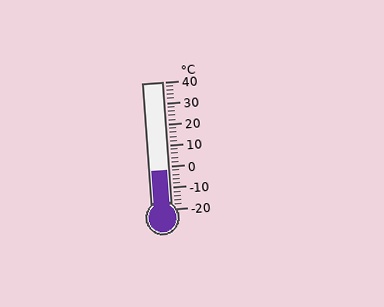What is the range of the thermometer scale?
The thermometer scale ranges from -20°C to 40°C.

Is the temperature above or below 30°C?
The temperature is below 30°C.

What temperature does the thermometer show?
The thermometer shows approximately -2°C.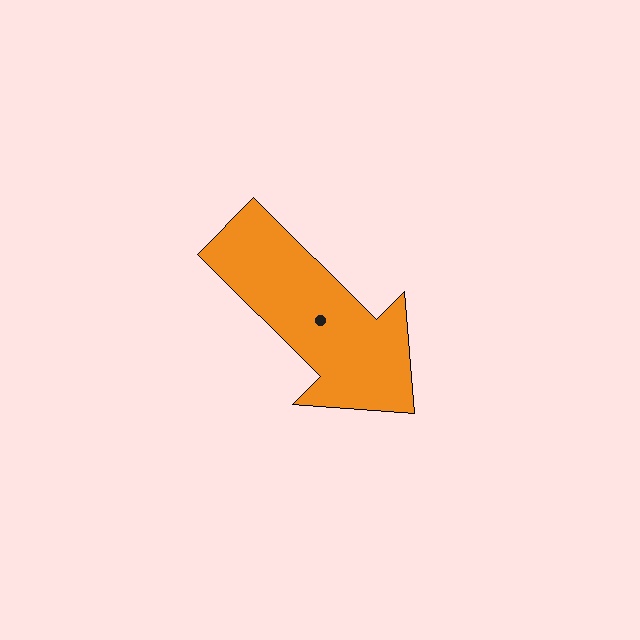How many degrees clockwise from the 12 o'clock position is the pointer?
Approximately 135 degrees.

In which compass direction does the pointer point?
Southeast.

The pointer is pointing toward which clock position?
Roughly 4 o'clock.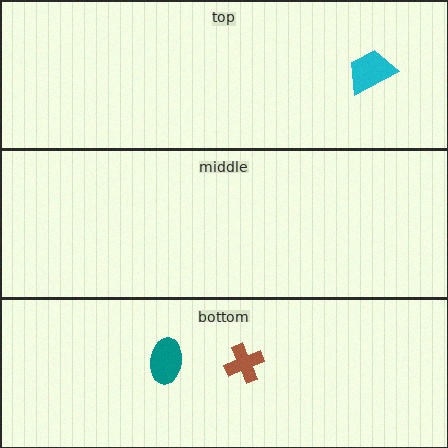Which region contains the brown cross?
The bottom region.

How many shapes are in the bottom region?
2.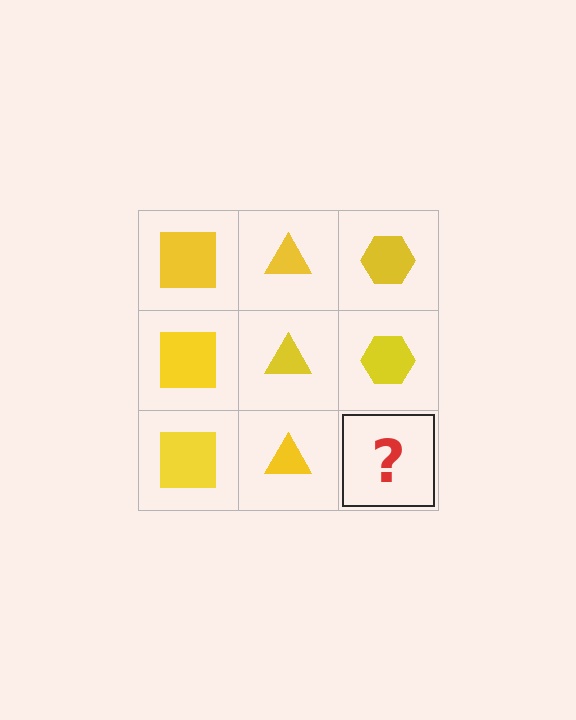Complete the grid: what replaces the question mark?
The question mark should be replaced with a yellow hexagon.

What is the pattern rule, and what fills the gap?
The rule is that each column has a consistent shape. The gap should be filled with a yellow hexagon.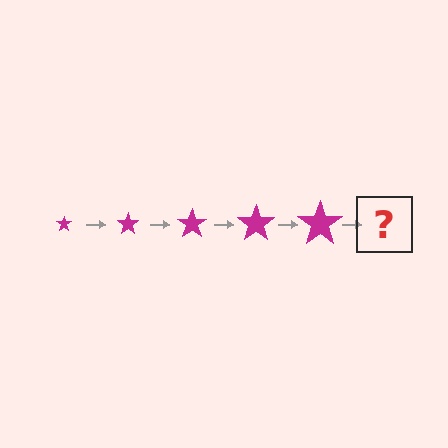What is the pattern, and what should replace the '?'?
The pattern is that the star gets progressively larger each step. The '?' should be a magenta star, larger than the previous one.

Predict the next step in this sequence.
The next step is a magenta star, larger than the previous one.